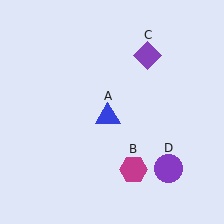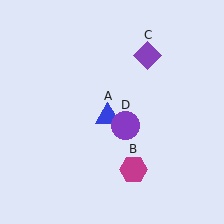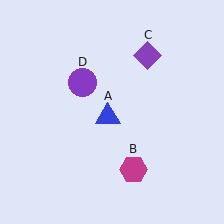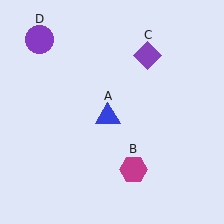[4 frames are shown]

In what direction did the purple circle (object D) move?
The purple circle (object D) moved up and to the left.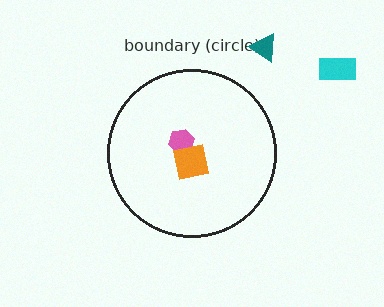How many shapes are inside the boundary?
2 inside, 2 outside.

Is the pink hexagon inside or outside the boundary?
Inside.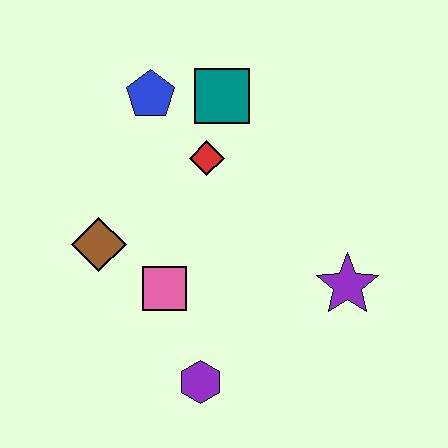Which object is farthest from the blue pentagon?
The purple hexagon is farthest from the blue pentagon.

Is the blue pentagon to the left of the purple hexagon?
Yes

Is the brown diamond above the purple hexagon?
Yes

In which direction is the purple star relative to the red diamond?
The purple star is to the right of the red diamond.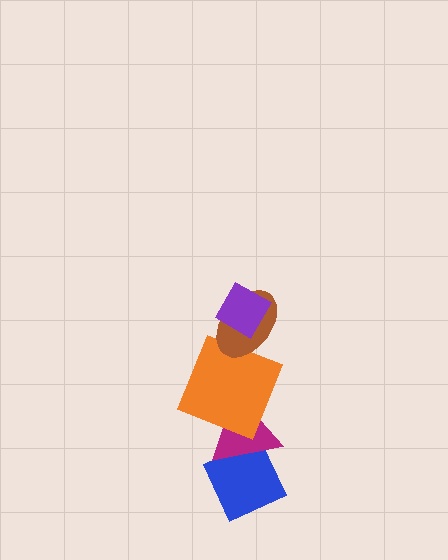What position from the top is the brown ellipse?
The brown ellipse is 2nd from the top.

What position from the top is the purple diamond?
The purple diamond is 1st from the top.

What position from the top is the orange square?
The orange square is 3rd from the top.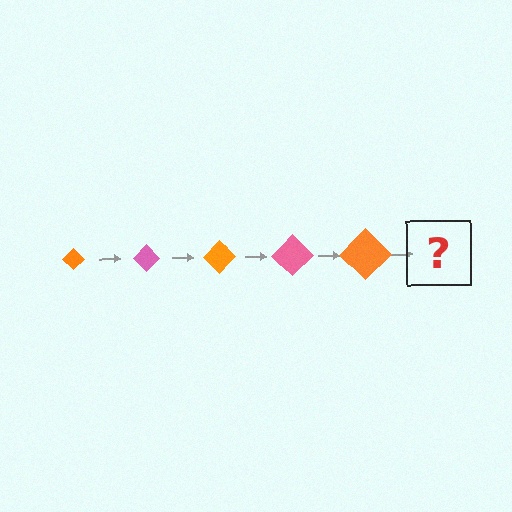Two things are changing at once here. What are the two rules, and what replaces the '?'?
The two rules are that the diamond grows larger each step and the color cycles through orange and pink. The '?' should be a pink diamond, larger than the previous one.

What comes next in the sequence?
The next element should be a pink diamond, larger than the previous one.